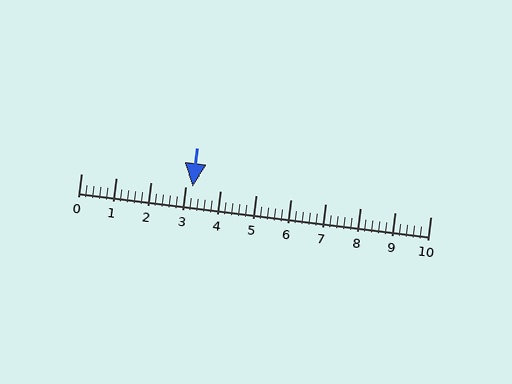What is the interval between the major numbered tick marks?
The major tick marks are spaced 1 units apart.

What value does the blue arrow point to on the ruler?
The blue arrow points to approximately 3.2.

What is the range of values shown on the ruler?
The ruler shows values from 0 to 10.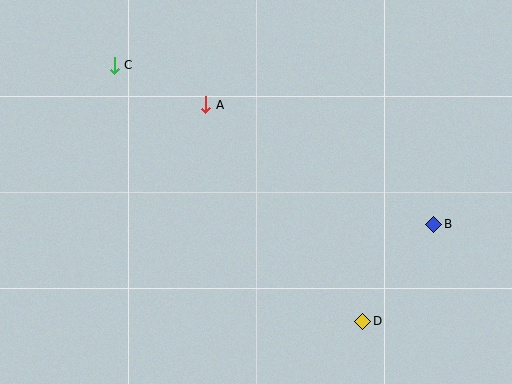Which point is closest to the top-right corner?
Point B is closest to the top-right corner.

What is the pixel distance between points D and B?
The distance between D and B is 120 pixels.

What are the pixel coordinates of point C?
Point C is at (114, 65).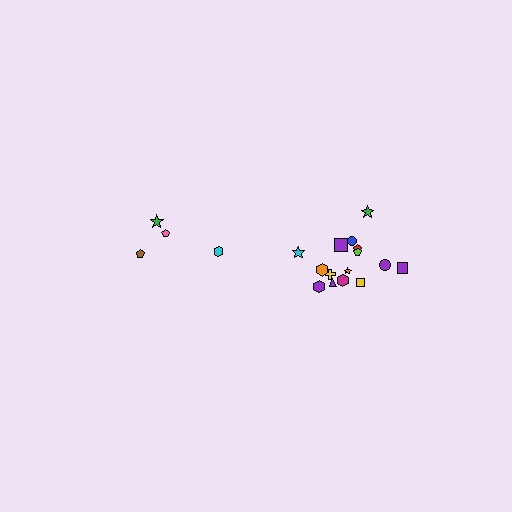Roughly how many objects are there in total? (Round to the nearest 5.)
Roughly 20 objects in total.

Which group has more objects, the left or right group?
The right group.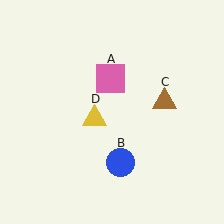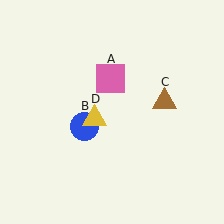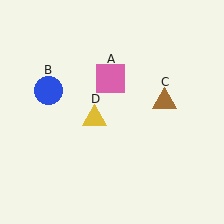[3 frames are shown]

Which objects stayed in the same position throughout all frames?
Pink square (object A) and brown triangle (object C) and yellow triangle (object D) remained stationary.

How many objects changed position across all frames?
1 object changed position: blue circle (object B).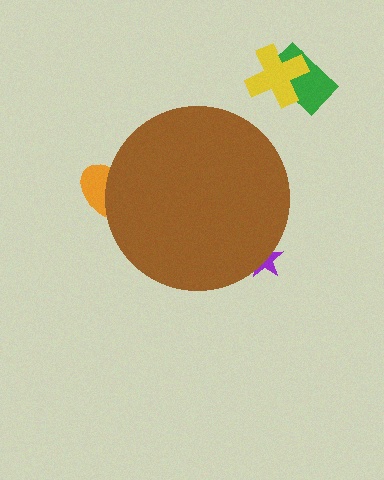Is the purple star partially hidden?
Yes, the purple star is partially hidden behind the brown circle.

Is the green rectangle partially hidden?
No, the green rectangle is fully visible.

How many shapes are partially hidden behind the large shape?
2 shapes are partially hidden.